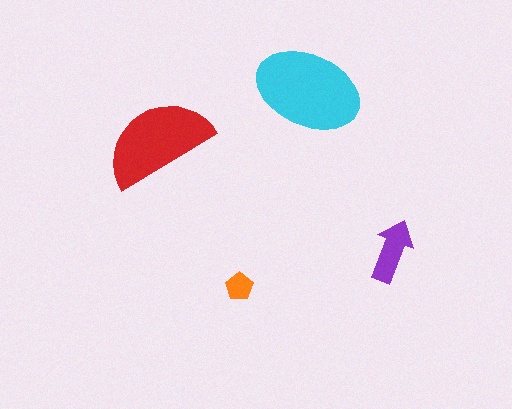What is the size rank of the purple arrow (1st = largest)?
3rd.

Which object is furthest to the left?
The red semicircle is leftmost.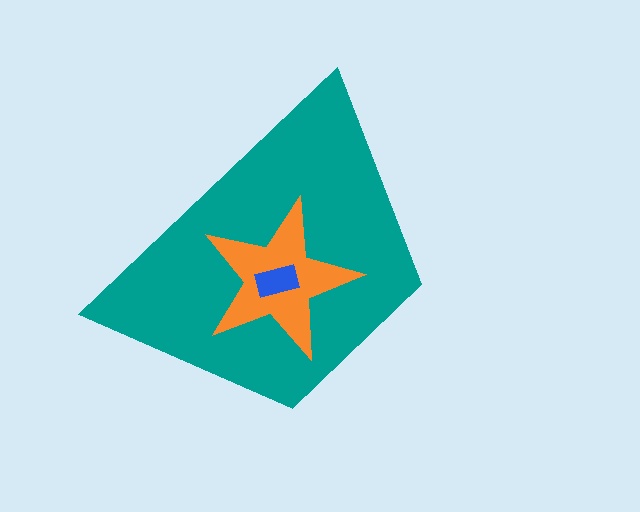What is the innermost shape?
The blue rectangle.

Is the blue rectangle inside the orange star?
Yes.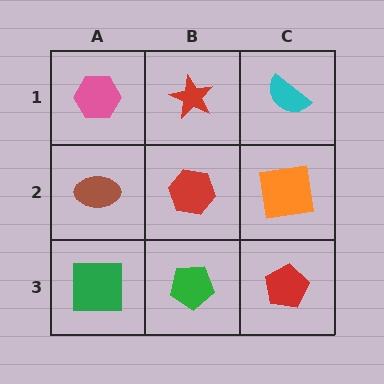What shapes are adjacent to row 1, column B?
A red hexagon (row 2, column B), a pink hexagon (row 1, column A), a cyan semicircle (row 1, column C).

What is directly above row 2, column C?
A cyan semicircle.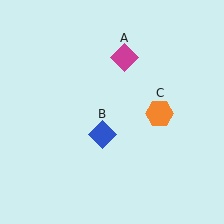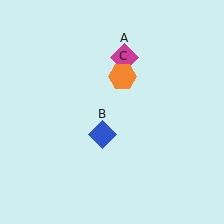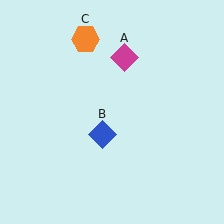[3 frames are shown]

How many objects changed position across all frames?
1 object changed position: orange hexagon (object C).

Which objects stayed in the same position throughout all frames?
Magenta diamond (object A) and blue diamond (object B) remained stationary.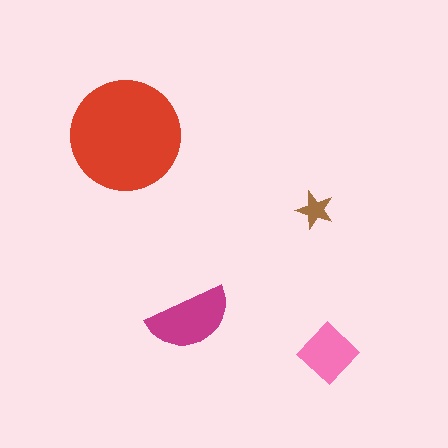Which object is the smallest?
The brown star.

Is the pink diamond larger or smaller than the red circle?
Smaller.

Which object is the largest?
The red circle.